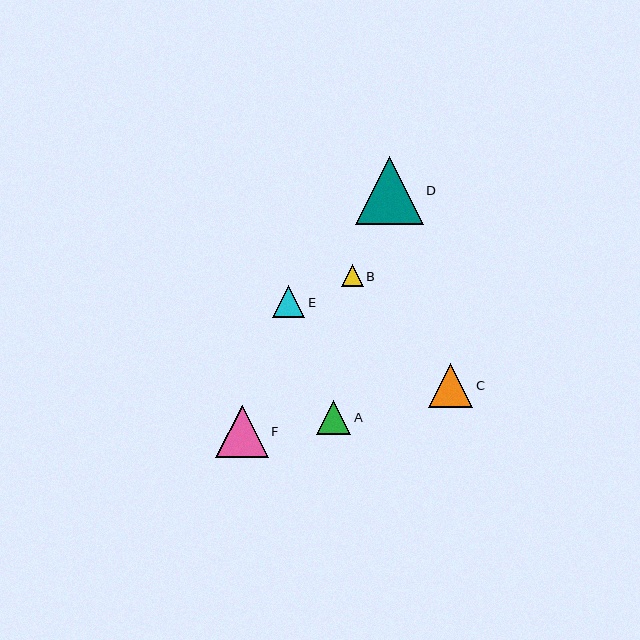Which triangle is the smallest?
Triangle B is the smallest with a size of approximately 22 pixels.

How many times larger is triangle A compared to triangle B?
Triangle A is approximately 1.6 times the size of triangle B.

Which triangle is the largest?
Triangle D is the largest with a size of approximately 68 pixels.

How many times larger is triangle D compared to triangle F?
Triangle D is approximately 1.3 times the size of triangle F.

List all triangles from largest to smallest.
From largest to smallest: D, F, C, A, E, B.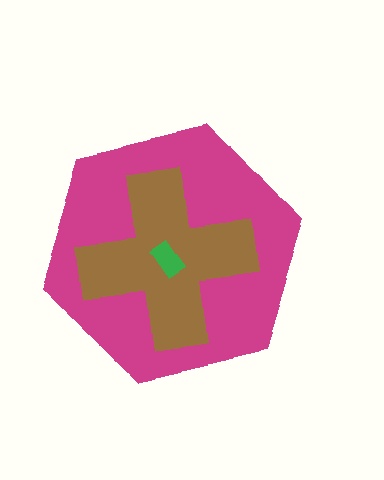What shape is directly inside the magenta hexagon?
The brown cross.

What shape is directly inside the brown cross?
The green rectangle.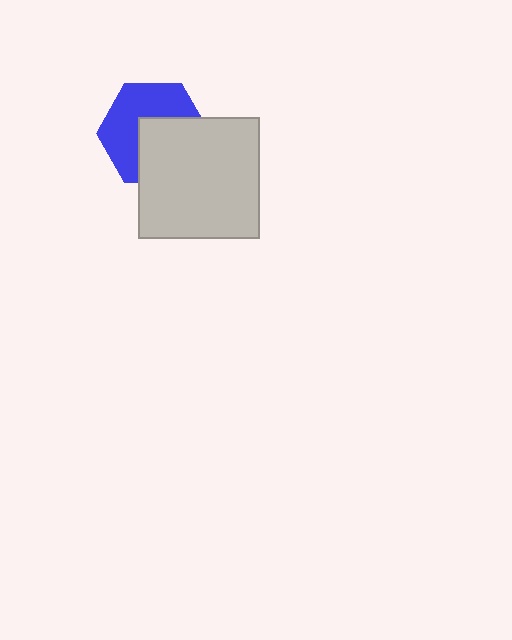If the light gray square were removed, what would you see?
You would see the complete blue hexagon.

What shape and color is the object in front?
The object in front is a light gray square.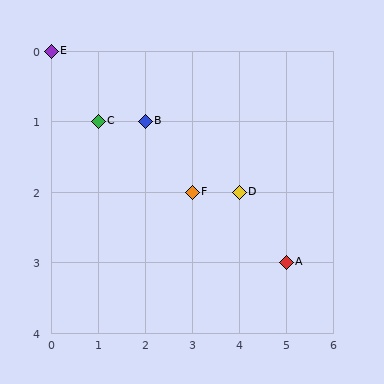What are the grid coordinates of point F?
Point F is at grid coordinates (3, 2).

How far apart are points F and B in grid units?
Points F and B are 1 column and 1 row apart (about 1.4 grid units diagonally).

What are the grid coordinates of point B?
Point B is at grid coordinates (2, 1).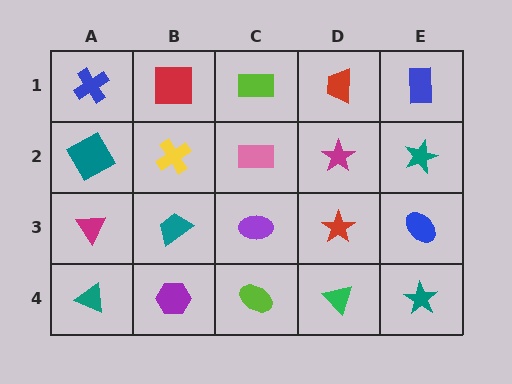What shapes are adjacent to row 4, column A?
A magenta triangle (row 3, column A), a purple hexagon (row 4, column B).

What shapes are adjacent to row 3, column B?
A yellow cross (row 2, column B), a purple hexagon (row 4, column B), a magenta triangle (row 3, column A), a purple ellipse (row 3, column C).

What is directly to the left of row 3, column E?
A red star.